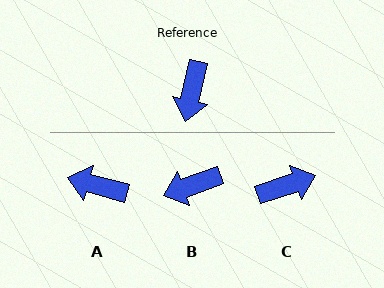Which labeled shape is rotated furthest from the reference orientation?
C, about 121 degrees away.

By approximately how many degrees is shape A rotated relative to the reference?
Approximately 92 degrees clockwise.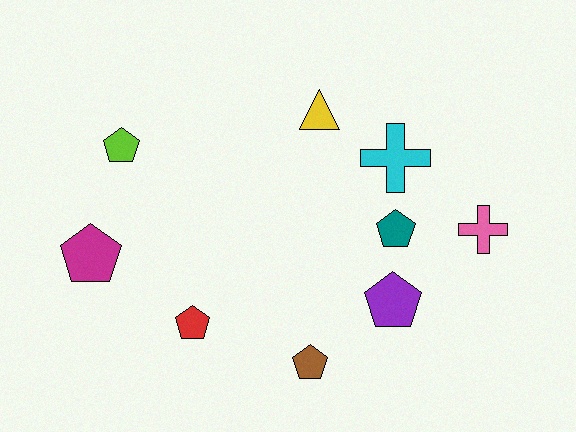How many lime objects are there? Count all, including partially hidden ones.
There is 1 lime object.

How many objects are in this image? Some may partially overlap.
There are 9 objects.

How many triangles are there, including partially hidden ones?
There is 1 triangle.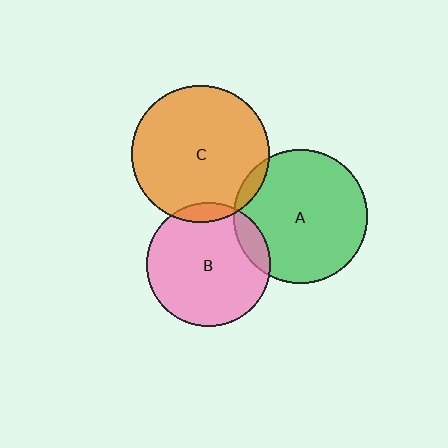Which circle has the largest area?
Circle C (orange).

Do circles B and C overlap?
Yes.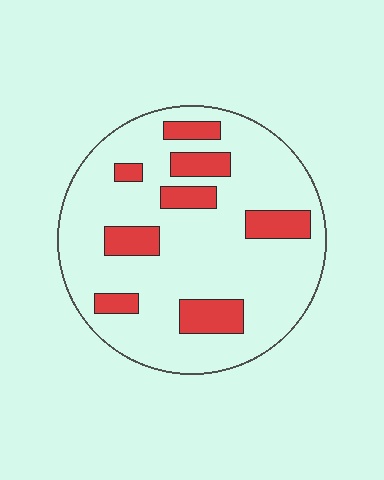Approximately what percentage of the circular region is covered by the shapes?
Approximately 20%.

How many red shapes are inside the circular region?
8.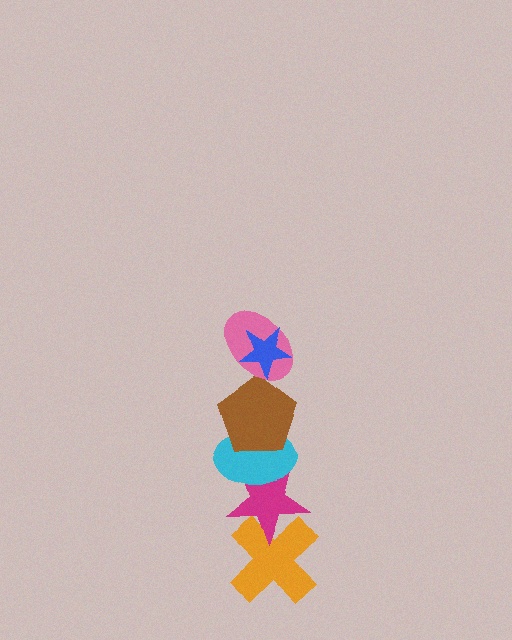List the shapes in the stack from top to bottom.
From top to bottom: the blue star, the pink ellipse, the brown pentagon, the cyan ellipse, the magenta star, the orange cross.